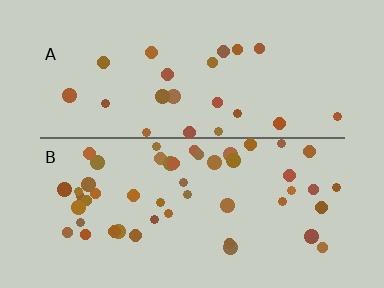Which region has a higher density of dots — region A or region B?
B (the bottom).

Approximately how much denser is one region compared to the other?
Approximately 2.2× — region B over region A.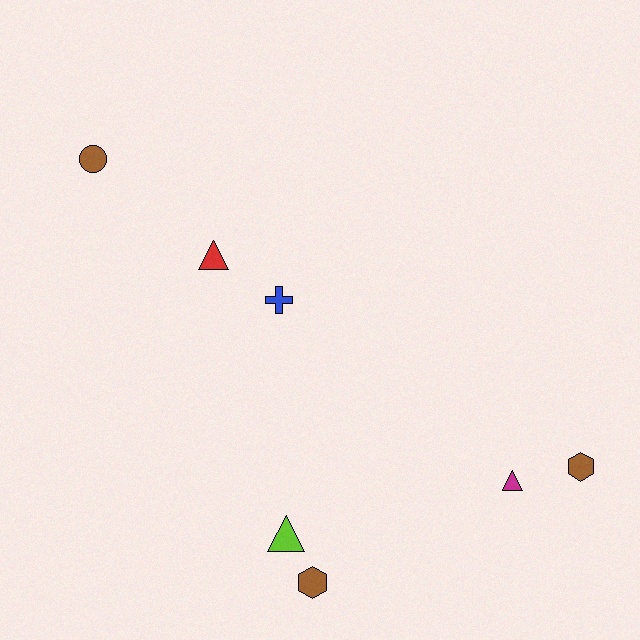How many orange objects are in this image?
There are no orange objects.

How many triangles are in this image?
There are 3 triangles.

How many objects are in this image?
There are 7 objects.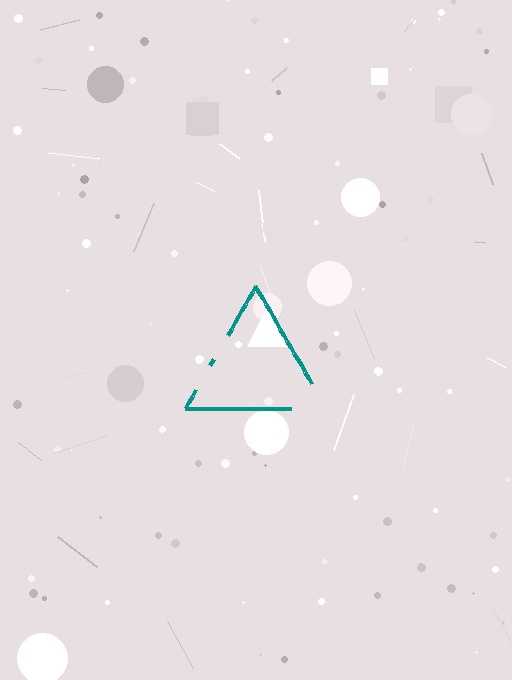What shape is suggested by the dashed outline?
The dashed outline suggests a triangle.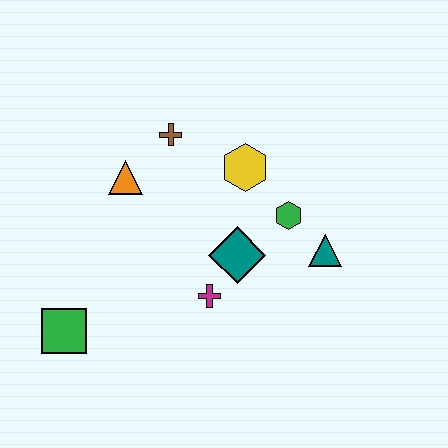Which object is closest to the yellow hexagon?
The green hexagon is closest to the yellow hexagon.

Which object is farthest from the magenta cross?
The brown cross is farthest from the magenta cross.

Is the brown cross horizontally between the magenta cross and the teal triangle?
No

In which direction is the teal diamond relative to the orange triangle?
The teal diamond is to the right of the orange triangle.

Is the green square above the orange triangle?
No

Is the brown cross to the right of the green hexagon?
No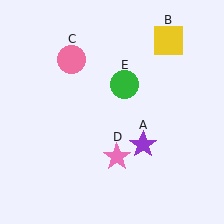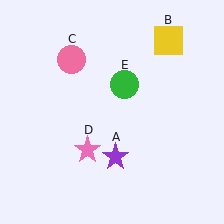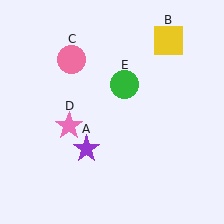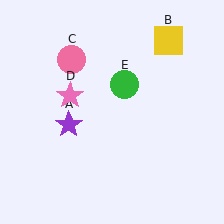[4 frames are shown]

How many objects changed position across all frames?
2 objects changed position: purple star (object A), pink star (object D).